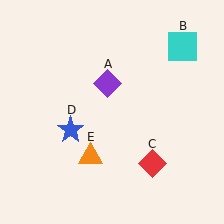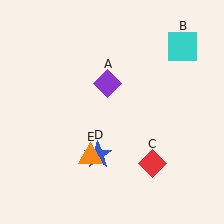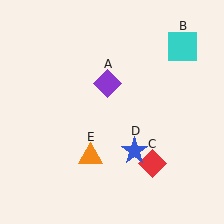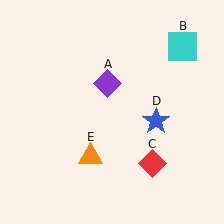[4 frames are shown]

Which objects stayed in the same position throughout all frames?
Purple diamond (object A) and cyan square (object B) and red diamond (object C) and orange triangle (object E) remained stationary.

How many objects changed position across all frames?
1 object changed position: blue star (object D).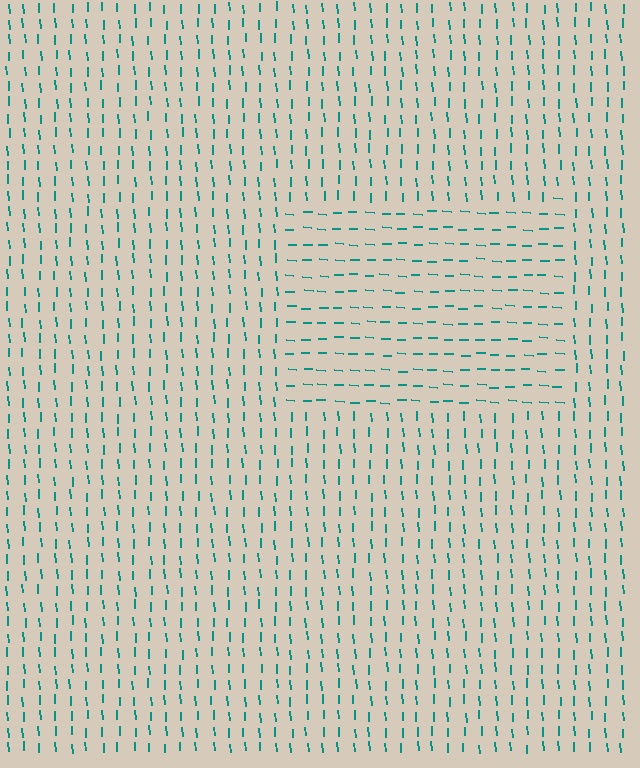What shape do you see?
I see a rectangle.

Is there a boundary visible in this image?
Yes, there is a texture boundary formed by a change in line orientation.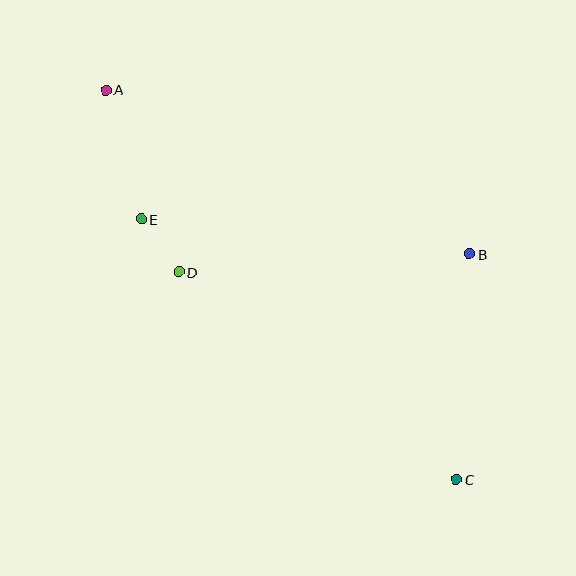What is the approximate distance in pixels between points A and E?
The distance between A and E is approximately 134 pixels.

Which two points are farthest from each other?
Points A and C are farthest from each other.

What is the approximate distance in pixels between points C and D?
The distance between C and D is approximately 347 pixels.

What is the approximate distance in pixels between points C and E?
The distance between C and E is approximately 409 pixels.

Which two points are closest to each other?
Points D and E are closest to each other.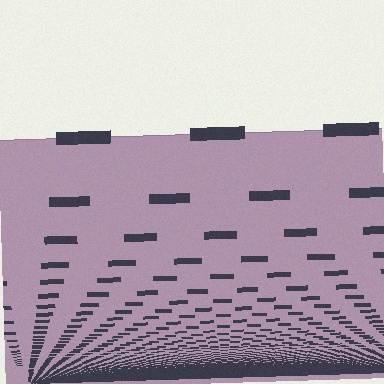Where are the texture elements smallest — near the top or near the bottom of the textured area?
Near the bottom.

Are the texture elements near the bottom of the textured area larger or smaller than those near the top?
Smaller. The gradient is inverted — elements near the bottom are smaller and denser.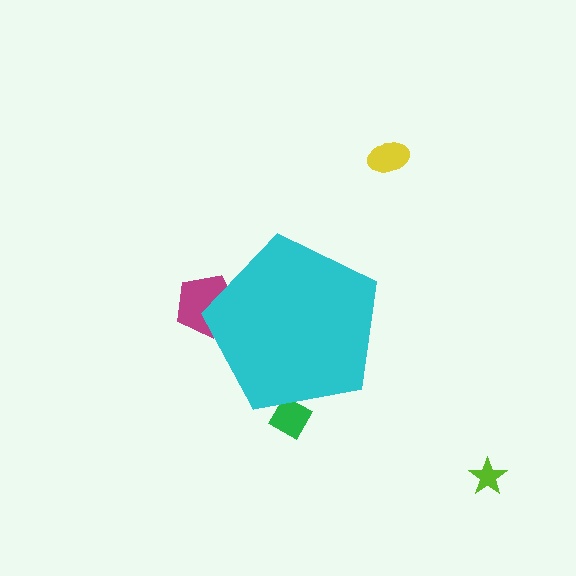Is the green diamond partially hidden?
Yes, the green diamond is partially hidden behind the cyan pentagon.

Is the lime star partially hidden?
No, the lime star is fully visible.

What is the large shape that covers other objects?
A cyan pentagon.